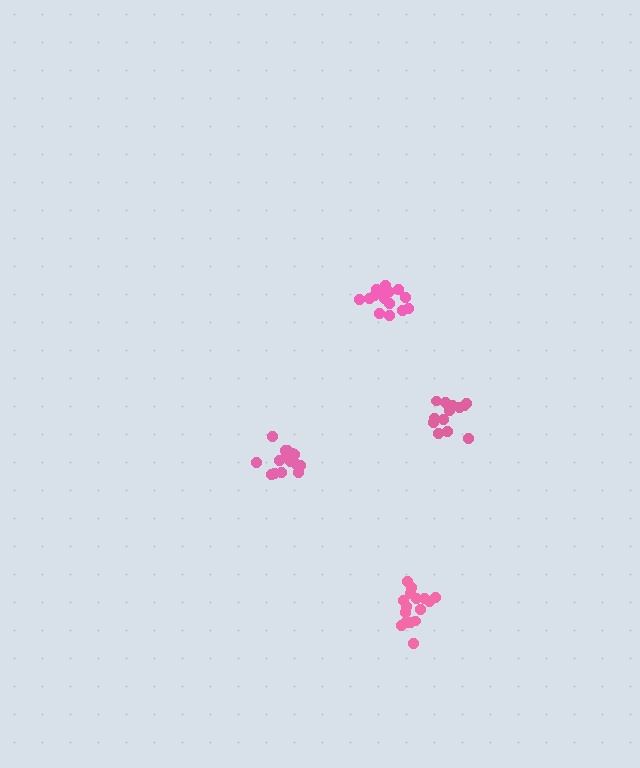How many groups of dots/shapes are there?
There are 4 groups.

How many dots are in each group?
Group 1: 16 dots, Group 2: 16 dots, Group 3: 13 dots, Group 4: 15 dots (60 total).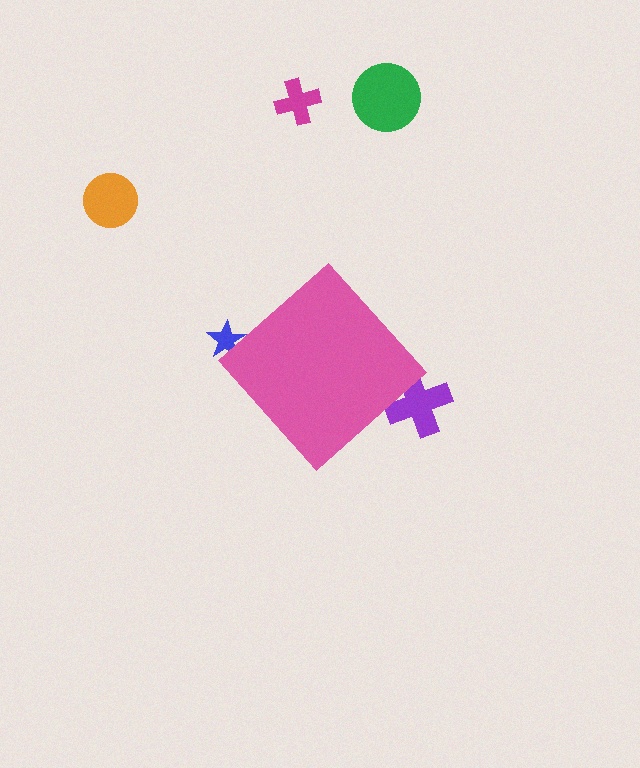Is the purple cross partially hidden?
Yes, the purple cross is partially hidden behind the pink diamond.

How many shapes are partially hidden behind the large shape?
2 shapes are partially hidden.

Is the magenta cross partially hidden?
No, the magenta cross is fully visible.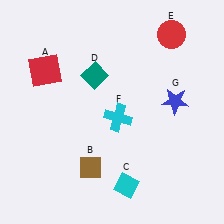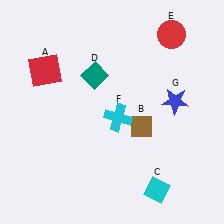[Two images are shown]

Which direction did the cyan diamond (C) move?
The cyan diamond (C) moved right.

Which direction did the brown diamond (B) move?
The brown diamond (B) moved right.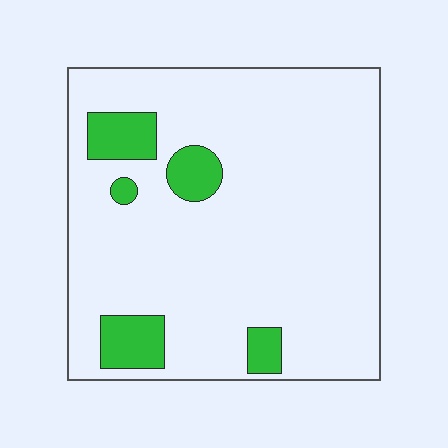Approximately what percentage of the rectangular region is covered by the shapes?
Approximately 10%.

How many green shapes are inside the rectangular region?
5.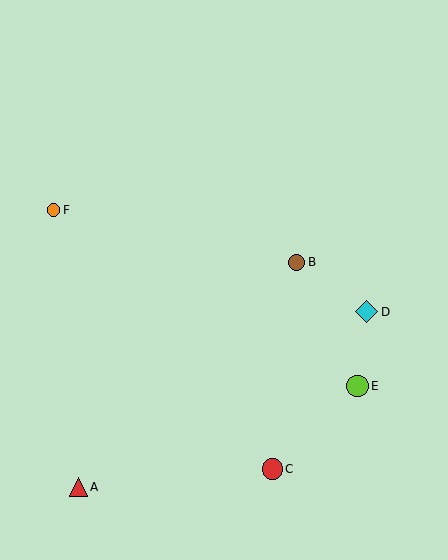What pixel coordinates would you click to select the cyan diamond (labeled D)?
Click at (367, 312) to select the cyan diamond D.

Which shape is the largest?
The cyan diamond (labeled D) is the largest.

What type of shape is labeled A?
Shape A is a red triangle.